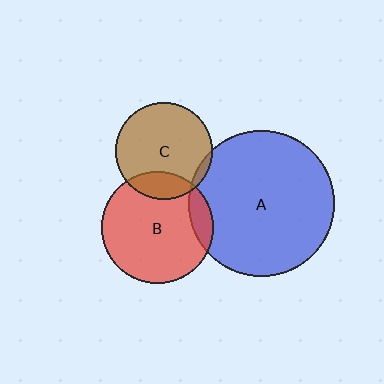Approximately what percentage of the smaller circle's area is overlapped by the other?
Approximately 5%.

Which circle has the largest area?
Circle A (blue).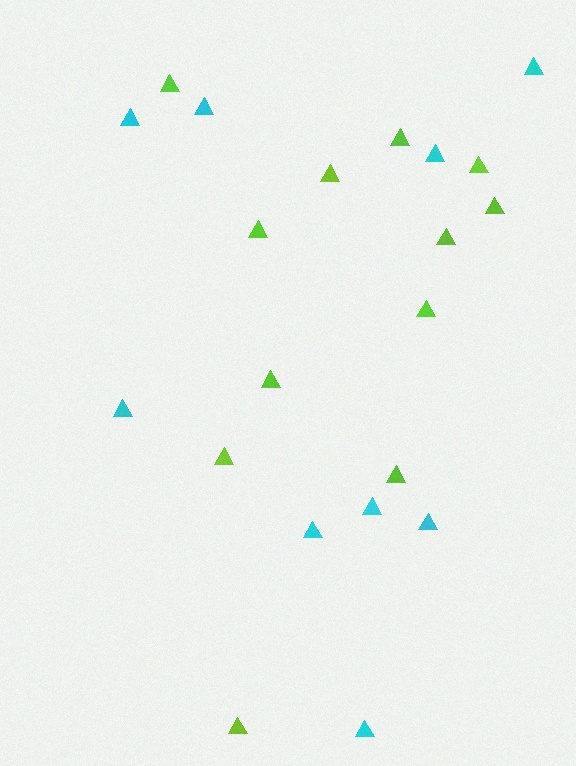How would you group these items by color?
There are 2 groups: one group of lime triangles (12) and one group of cyan triangles (9).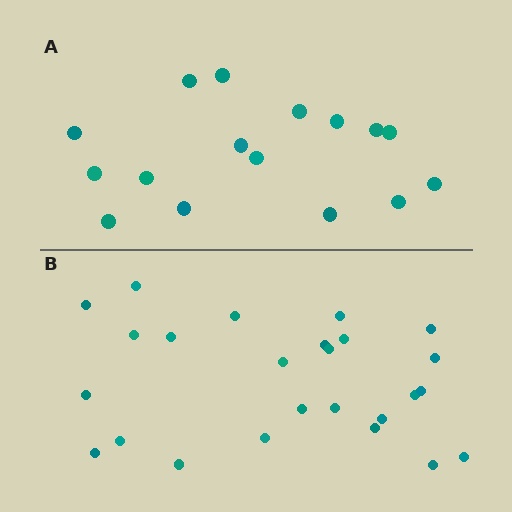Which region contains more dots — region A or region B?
Region B (the bottom region) has more dots.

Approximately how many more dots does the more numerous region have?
Region B has roughly 8 or so more dots than region A.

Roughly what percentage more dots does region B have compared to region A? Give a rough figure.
About 55% more.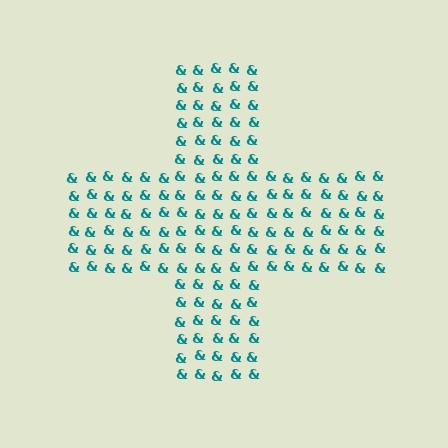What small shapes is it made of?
It is made of small ampersands.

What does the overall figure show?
The overall figure shows a cross.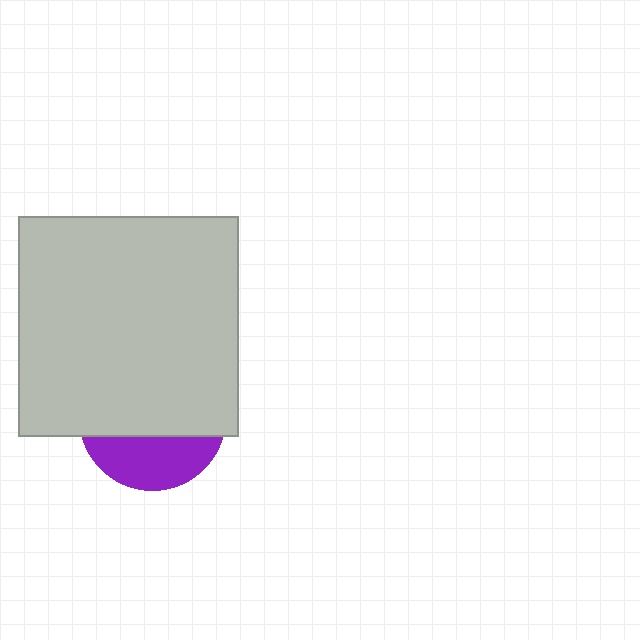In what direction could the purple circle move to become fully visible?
The purple circle could move down. That would shift it out from behind the light gray square entirely.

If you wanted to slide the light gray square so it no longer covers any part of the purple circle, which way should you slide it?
Slide it up — that is the most direct way to separate the two shapes.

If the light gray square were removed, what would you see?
You would see the complete purple circle.